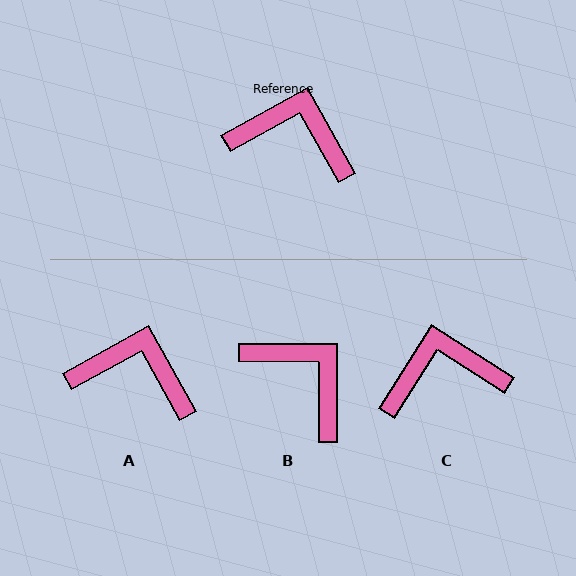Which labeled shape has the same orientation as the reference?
A.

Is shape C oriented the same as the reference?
No, it is off by about 29 degrees.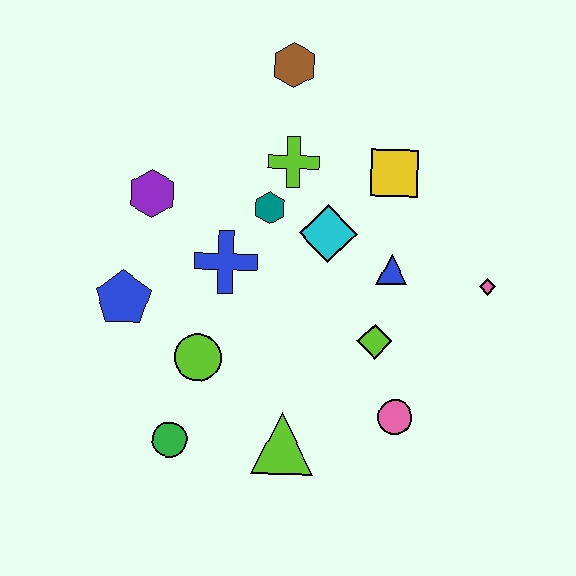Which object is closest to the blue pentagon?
The lime circle is closest to the blue pentagon.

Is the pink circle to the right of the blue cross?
Yes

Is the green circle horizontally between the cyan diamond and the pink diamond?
No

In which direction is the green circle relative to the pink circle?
The green circle is to the left of the pink circle.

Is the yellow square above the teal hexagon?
Yes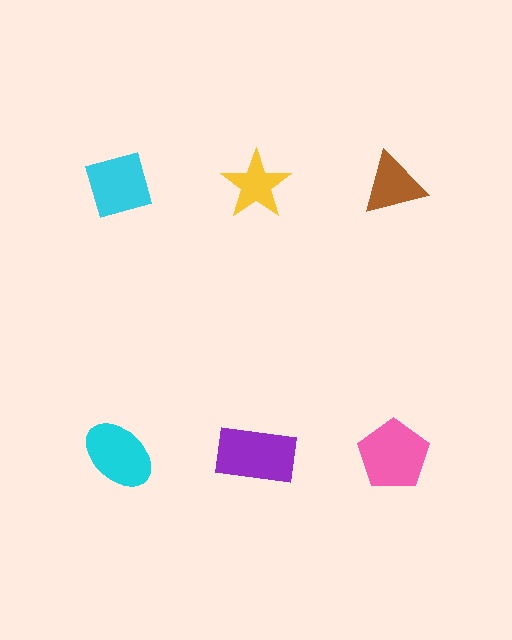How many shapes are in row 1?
3 shapes.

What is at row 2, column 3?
A pink pentagon.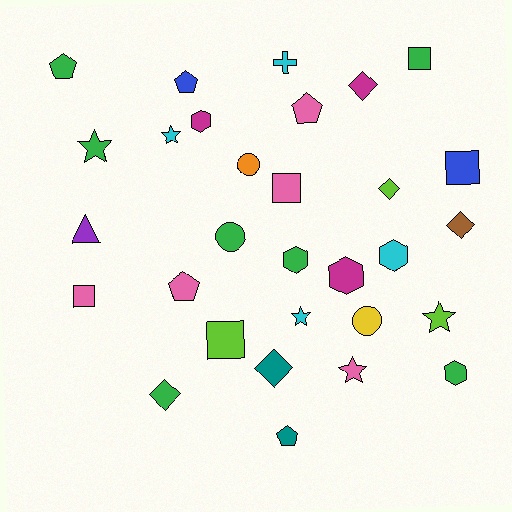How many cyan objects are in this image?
There are 4 cyan objects.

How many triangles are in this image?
There is 1 triangle.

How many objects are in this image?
There are 30 objects.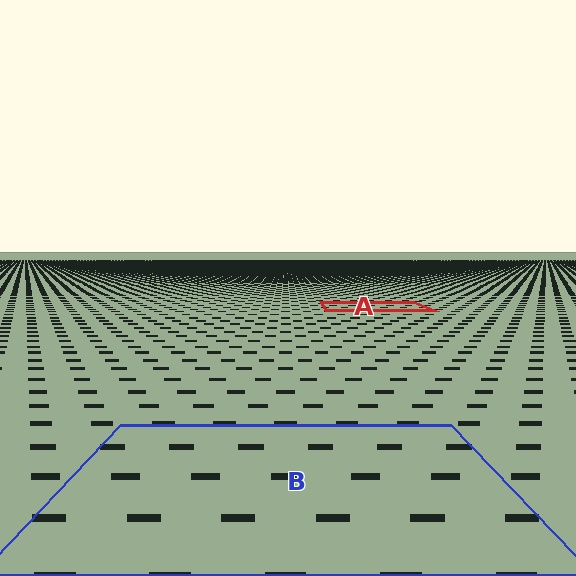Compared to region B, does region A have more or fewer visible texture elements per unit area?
Region A has more texture elements per unit area — they are packed more densely because it is farther away.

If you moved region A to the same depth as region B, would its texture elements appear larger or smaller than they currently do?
They would appear larger. At a closer depth, the same texture elements are projected at a bigger on-screen size.